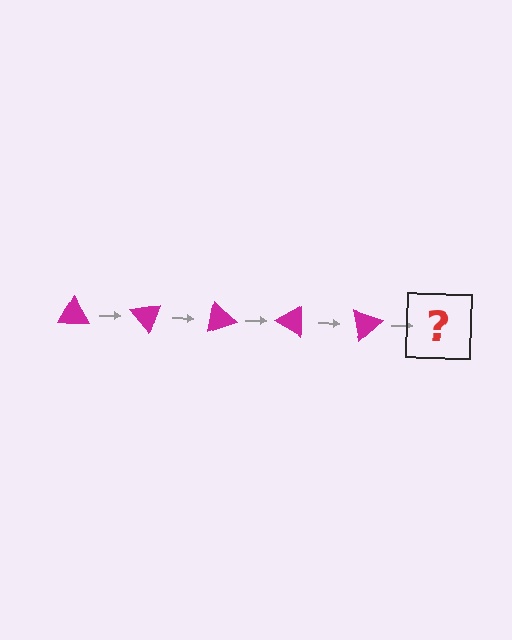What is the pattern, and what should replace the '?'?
The pattern is that the triangle rotates 50 degrees each step. The '?' should be a magenta triangle rotated 250 degrees.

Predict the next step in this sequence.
The next step is a magenta triangle rotated 250 degrees.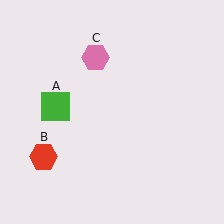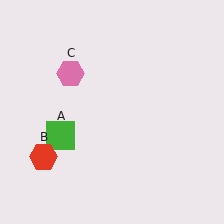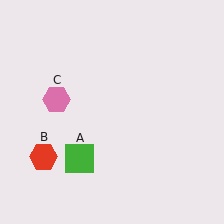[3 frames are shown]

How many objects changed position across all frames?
2 objects changed position: green square (object A), pink hexagon (object C).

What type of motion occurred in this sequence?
The green square (object A), pink hexagon (object C) rotated counterclockwise around the center of the scene.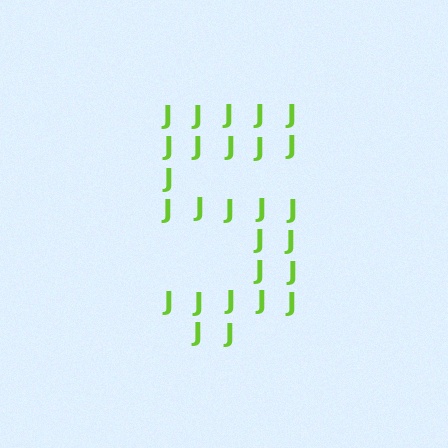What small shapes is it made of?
It is made of small letter J's.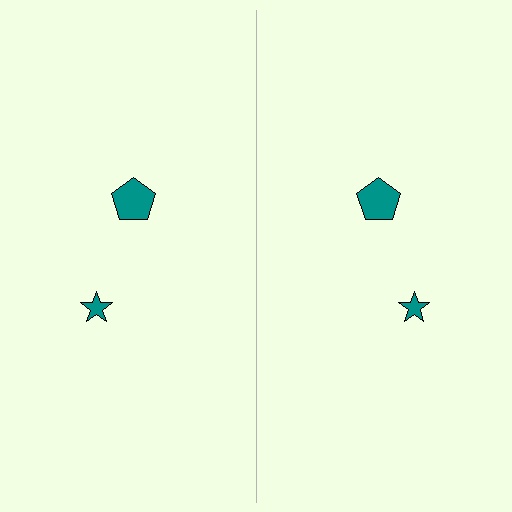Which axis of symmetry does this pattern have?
The pattern has a vertical axis of symmetry running through the center of the image.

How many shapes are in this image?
There are 4 shapes in this image.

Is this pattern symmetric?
Yes, this pattern has bilateral (reflection) symmetry.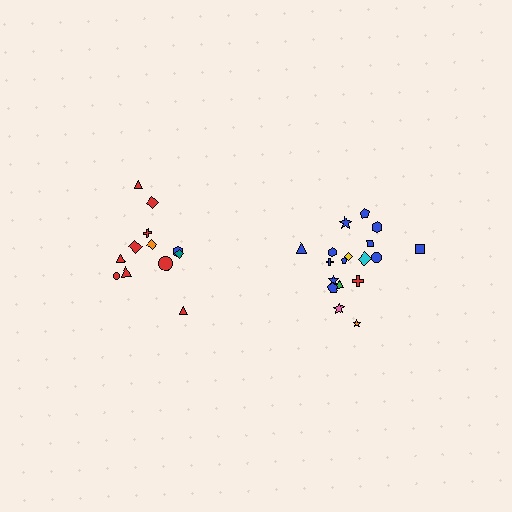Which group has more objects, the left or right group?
The right group.